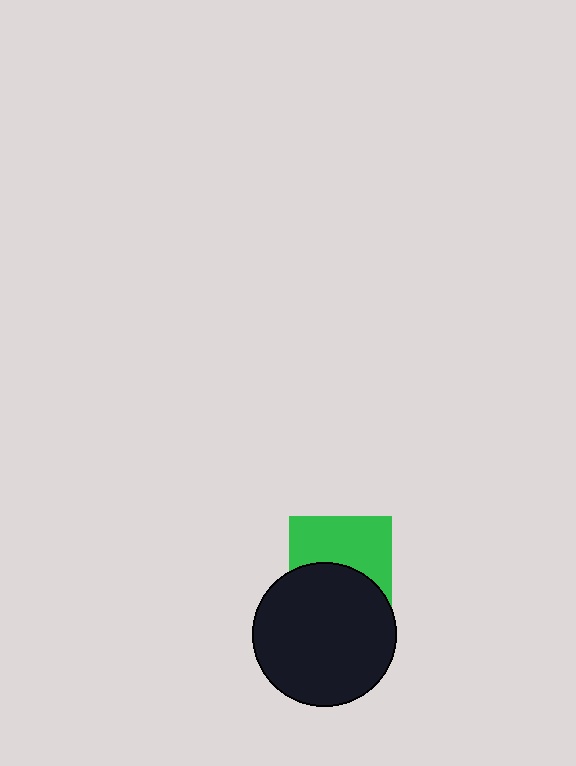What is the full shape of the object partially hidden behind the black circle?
The partially hidden object is a green square.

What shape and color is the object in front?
The object in front is a black circle.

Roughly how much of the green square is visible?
About half of it is visible (roughly 54%).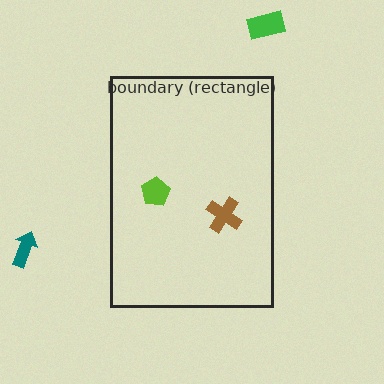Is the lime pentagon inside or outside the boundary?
Inside.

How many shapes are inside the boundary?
2 inside, 2 outside.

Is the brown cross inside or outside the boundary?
Inside.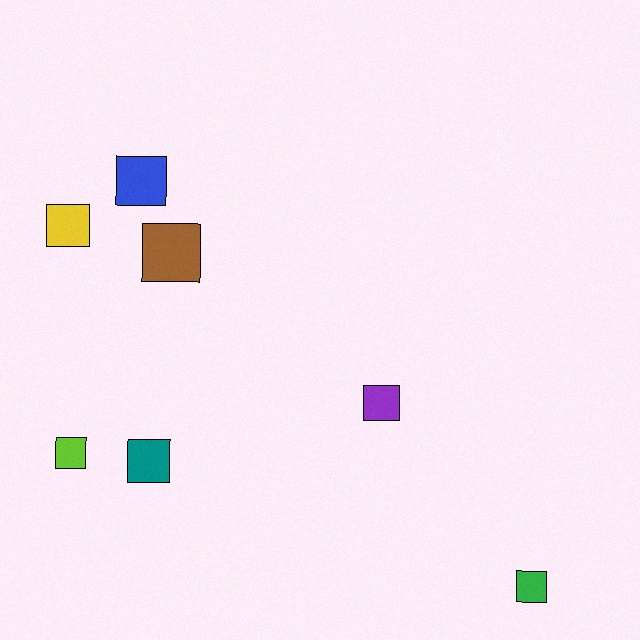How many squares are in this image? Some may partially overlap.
There are 7 squares.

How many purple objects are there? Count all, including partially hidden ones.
There is 1 purple object.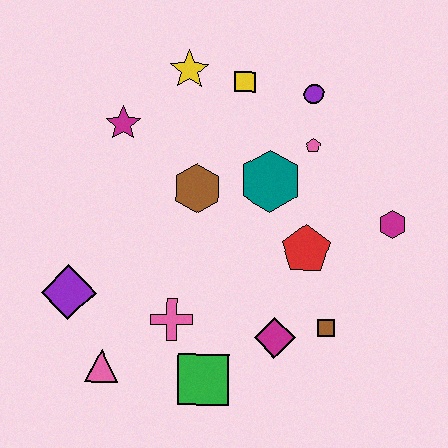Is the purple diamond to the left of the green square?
Yes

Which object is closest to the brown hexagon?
The teal hexagon is closest to the brown hexagon.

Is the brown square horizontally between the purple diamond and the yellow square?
No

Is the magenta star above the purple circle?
No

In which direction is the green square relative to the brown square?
The green square is to the left of the brown square.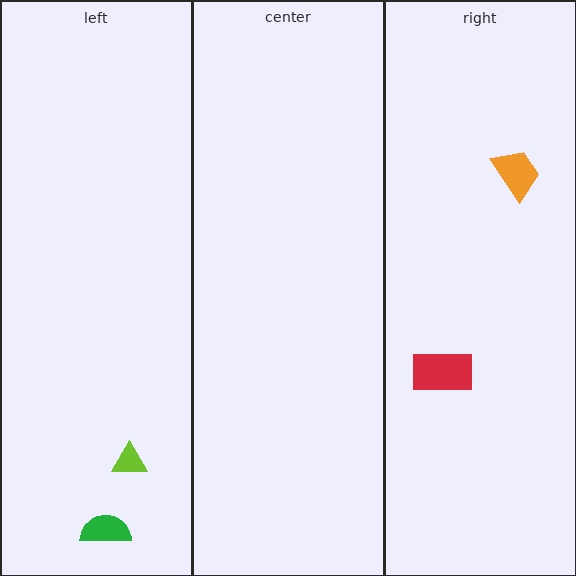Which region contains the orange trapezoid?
The right region.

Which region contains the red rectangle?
The right region.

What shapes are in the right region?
The orange trapezoid, the red rectangle.